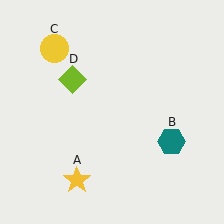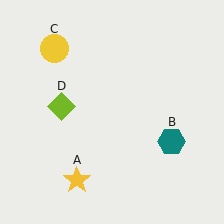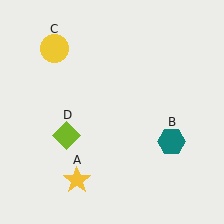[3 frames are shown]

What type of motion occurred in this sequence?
The lime diamond (object D) rotated counterclockwise around the center of the scene.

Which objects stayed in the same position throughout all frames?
Yellow star (object A) and teal hexagon (object B) and yellow circle (object C) remained stationary.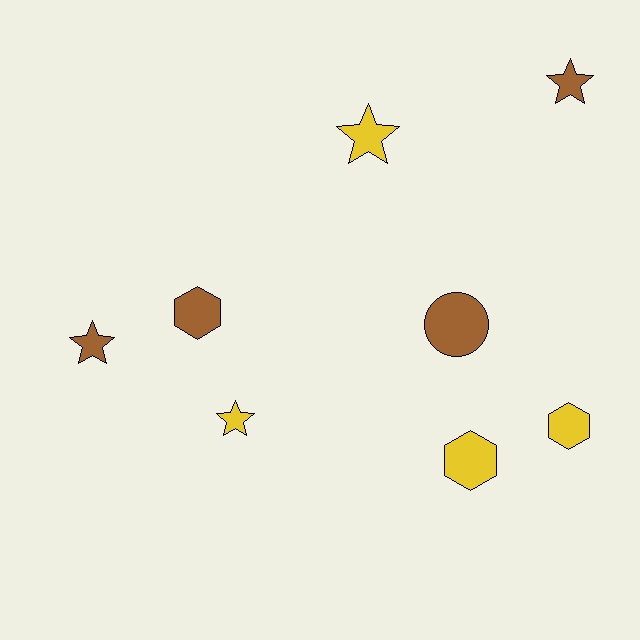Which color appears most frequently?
Yellow, with 4 objects.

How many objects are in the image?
There are 8 objects.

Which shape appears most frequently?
Star, with 4 objects.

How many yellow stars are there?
There are 2 yellow stars.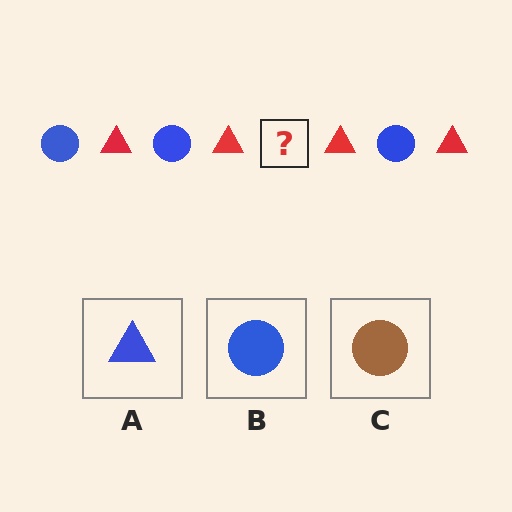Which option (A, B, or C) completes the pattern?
B.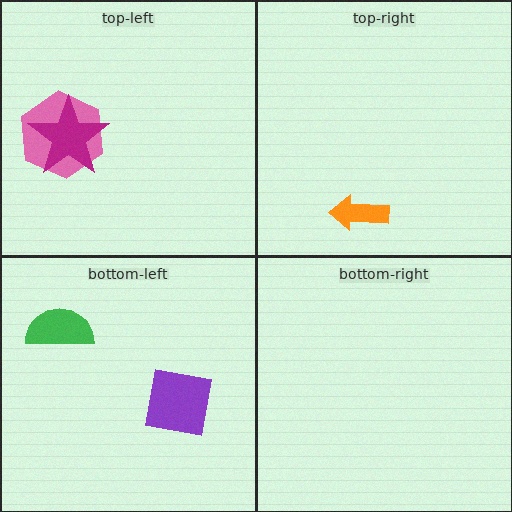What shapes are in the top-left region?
The pink hexagon, the magenta star.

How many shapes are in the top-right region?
1.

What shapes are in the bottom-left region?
The green semicircle, the purple square.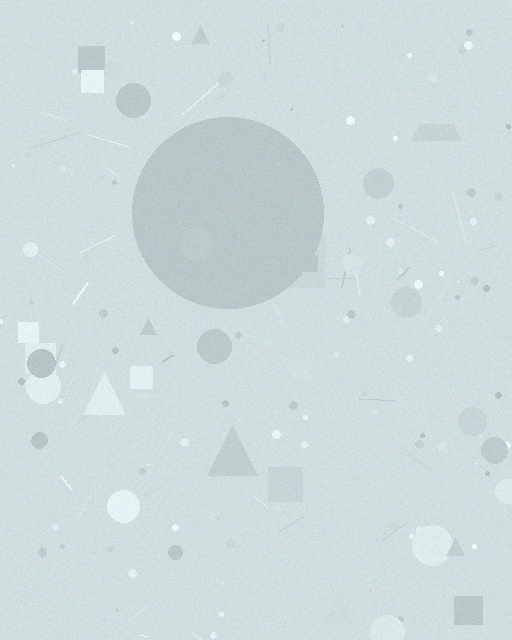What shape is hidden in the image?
A circle is hidden in the image.